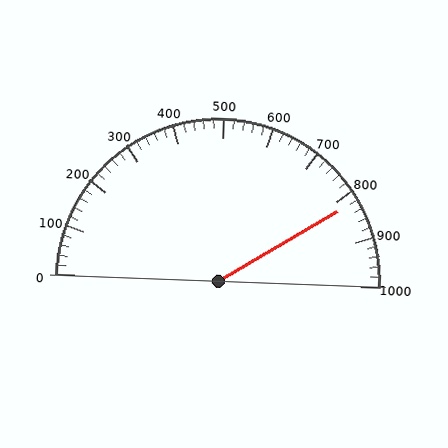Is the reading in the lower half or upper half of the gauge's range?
The reading is in the upper half of the range (0 to 1000).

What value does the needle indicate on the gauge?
The needle indicates approximately 820.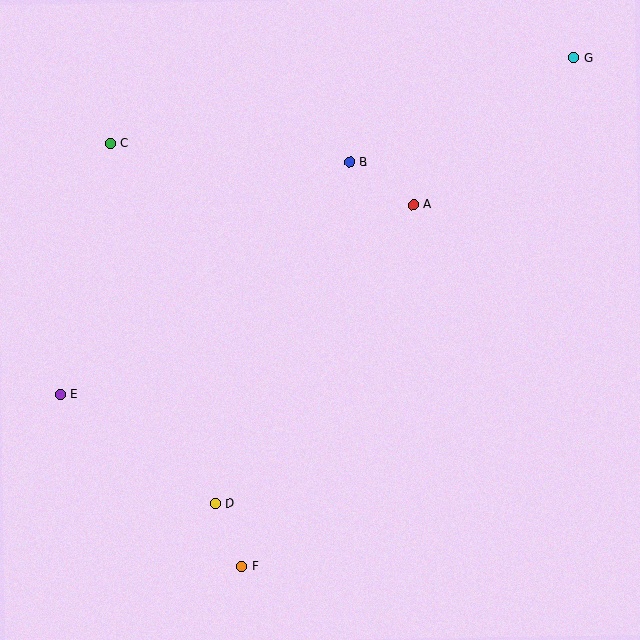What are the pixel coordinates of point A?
Point A is at (414, 205).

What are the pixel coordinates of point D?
Point D is at (215, 503).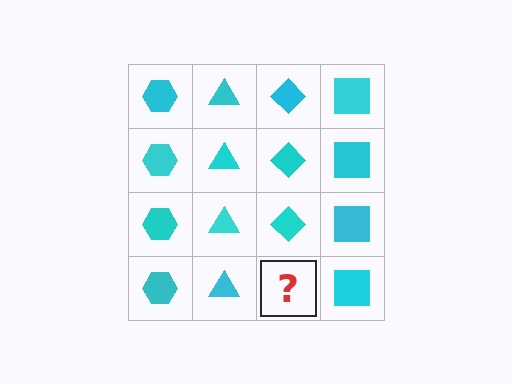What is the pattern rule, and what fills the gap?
The rule is that each column has a consistent shape. The gap should be filled with a cyan diamond.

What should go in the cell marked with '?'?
The missing cell should contain a cyan diamond.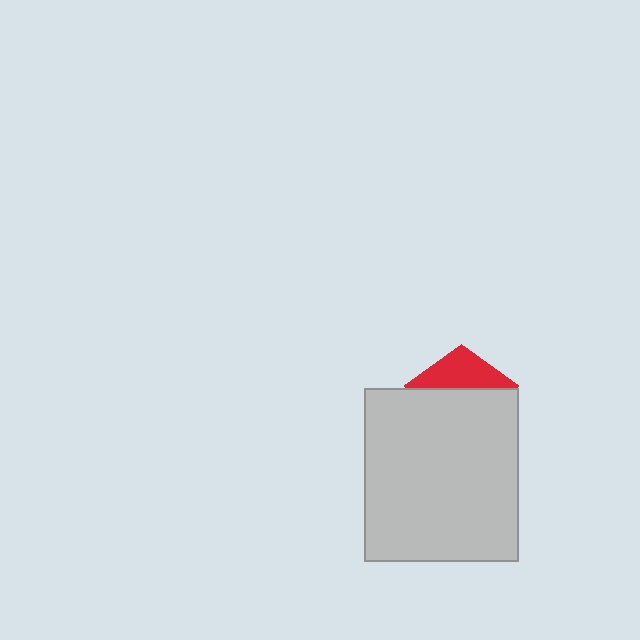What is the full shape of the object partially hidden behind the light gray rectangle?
The partially hidden object is a red pentagon.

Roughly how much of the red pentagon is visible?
A small part of it is visible (roughly 30%).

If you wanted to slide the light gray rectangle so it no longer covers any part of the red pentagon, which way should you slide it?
Slide it down — that is the most direct way to separate the two shapes.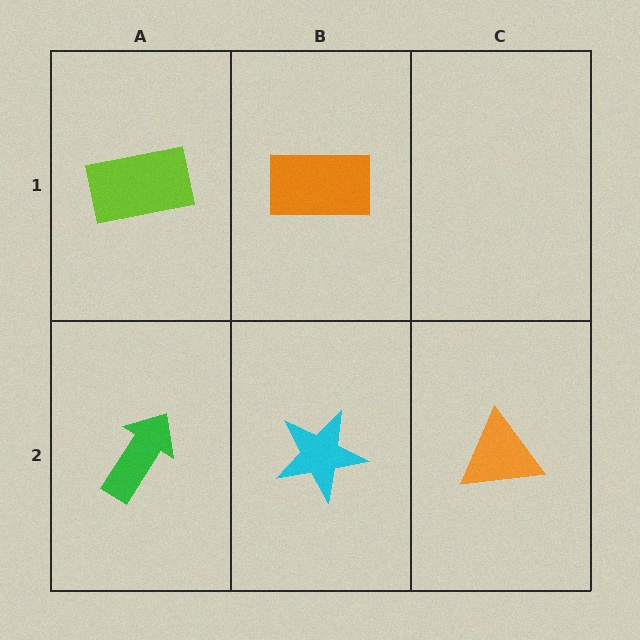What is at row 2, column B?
A cyan star.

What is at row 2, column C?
An orange triangle.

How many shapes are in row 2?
3 shapes.